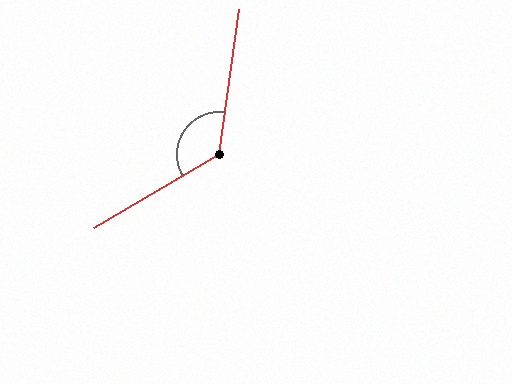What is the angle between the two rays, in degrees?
Approximately 128 degrees.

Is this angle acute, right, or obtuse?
It is obtuse.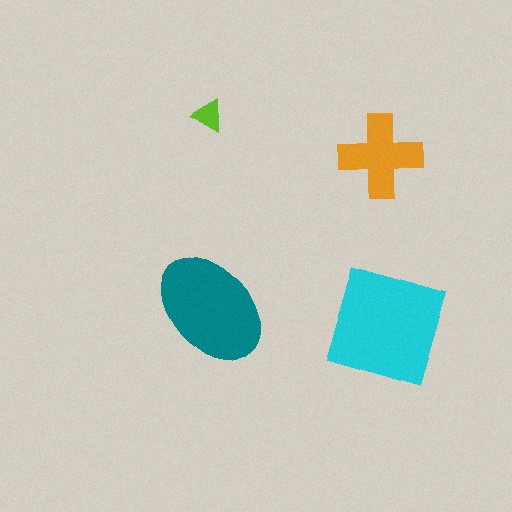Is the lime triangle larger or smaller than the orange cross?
Smaller.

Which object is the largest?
The cyan square.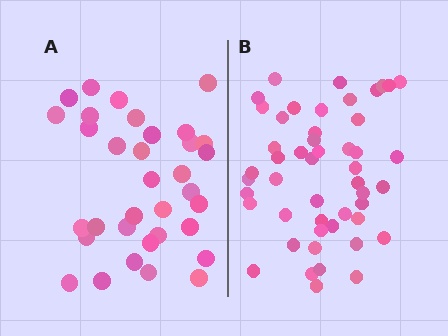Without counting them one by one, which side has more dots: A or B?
Region B (the right region) has more dots.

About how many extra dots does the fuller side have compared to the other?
Region B has approximately 15 more dots than region A.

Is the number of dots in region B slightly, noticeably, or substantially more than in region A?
Region B has noticeably more, but not dramatically so. The ratio is roughly 1.4 to 1.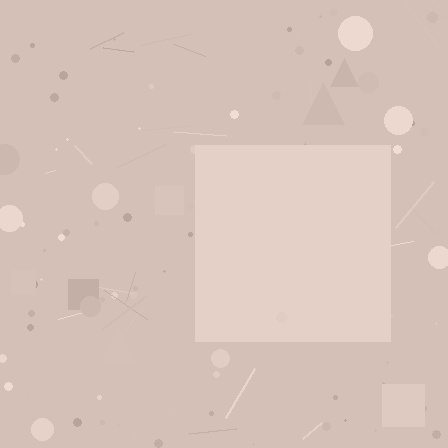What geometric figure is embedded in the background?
A square is embedded in the background.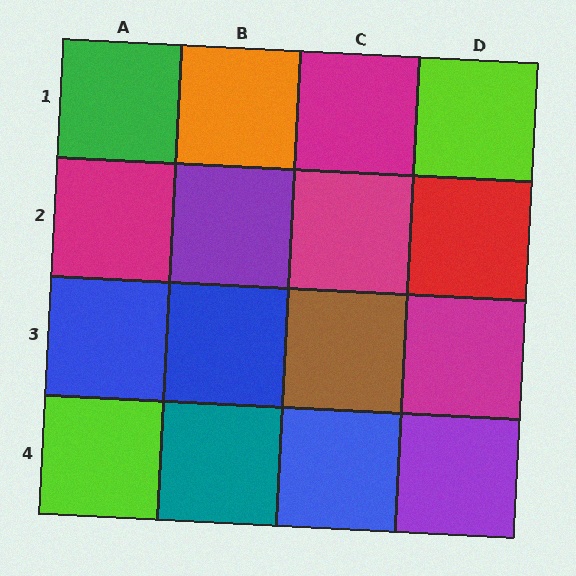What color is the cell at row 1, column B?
Orange.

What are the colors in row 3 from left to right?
Blue, blue, brown, magenta.